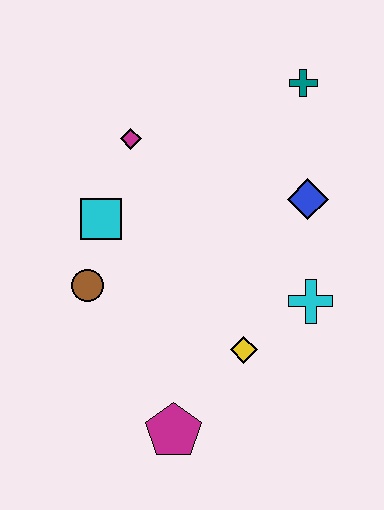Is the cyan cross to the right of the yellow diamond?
Yes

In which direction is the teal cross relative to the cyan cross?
The teal cross is above the cyan cross.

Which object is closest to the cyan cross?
The yellow diamond is closest to the cyan cross.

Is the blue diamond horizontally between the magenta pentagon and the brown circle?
No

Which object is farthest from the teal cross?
The magenta pentagon is farthest from the teal cross.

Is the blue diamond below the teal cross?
Yes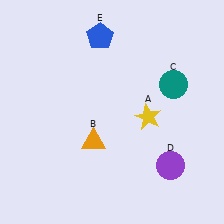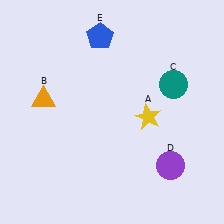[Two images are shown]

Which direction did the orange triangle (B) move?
The orange triangle (B) moved left.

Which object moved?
The orange triangle (B) moved left.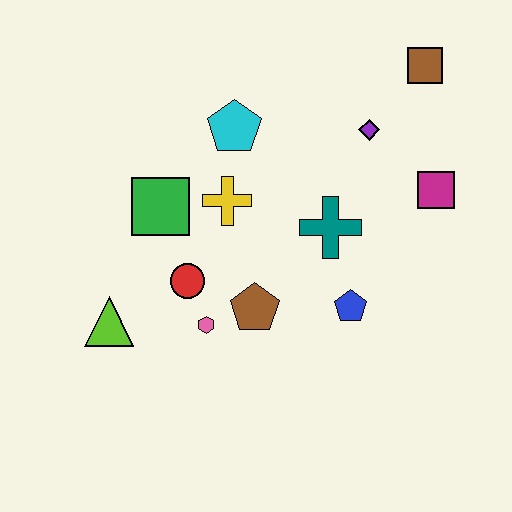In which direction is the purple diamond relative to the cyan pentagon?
The purple diamond is to the right of the cyan pentagon.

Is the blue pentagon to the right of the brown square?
No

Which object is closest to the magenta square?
The purple diamond is closest to the magenta square.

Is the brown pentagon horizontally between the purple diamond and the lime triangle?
Yes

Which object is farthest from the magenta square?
The lime triangle is farthest from the magenta square.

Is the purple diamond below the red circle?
No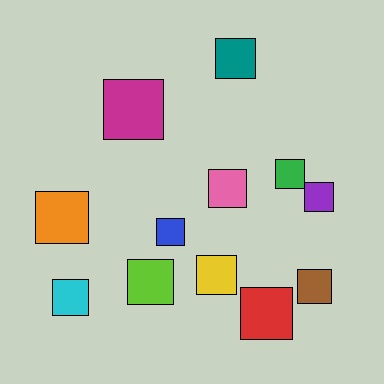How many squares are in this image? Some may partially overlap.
There are 12 squares.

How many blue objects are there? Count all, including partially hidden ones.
There is 1 blue object.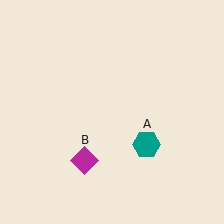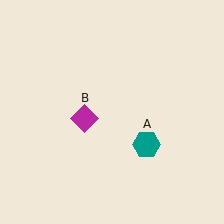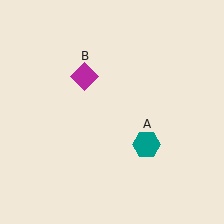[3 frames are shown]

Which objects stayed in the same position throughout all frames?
Teal hexagon (object A) remained stationary.